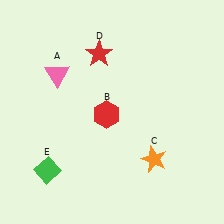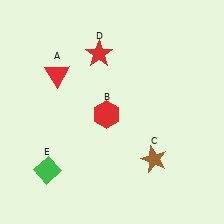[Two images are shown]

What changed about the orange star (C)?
In Image 1, C is orange. In Image 2, it changed to brown.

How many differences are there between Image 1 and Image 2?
There are 2 differences between the two images.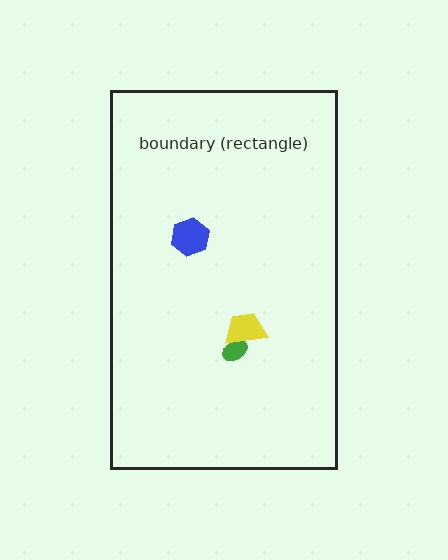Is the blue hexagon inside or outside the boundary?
Inside.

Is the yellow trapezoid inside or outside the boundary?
Inside.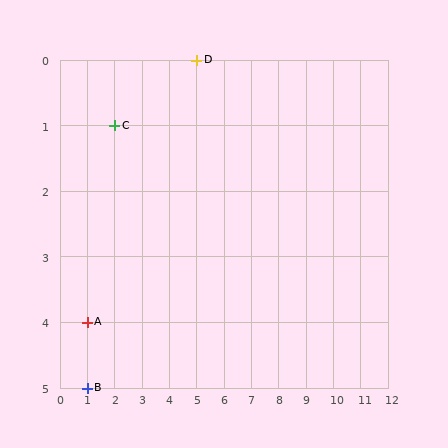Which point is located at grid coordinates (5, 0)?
Point D is at (5, 0).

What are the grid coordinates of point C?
Point C is at grid coordinates (2, 1).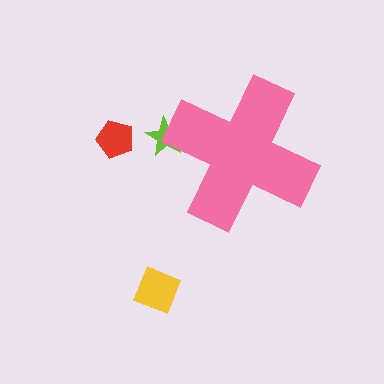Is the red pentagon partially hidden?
No, the red pentagon is fully visible.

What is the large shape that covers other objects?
A pink cross.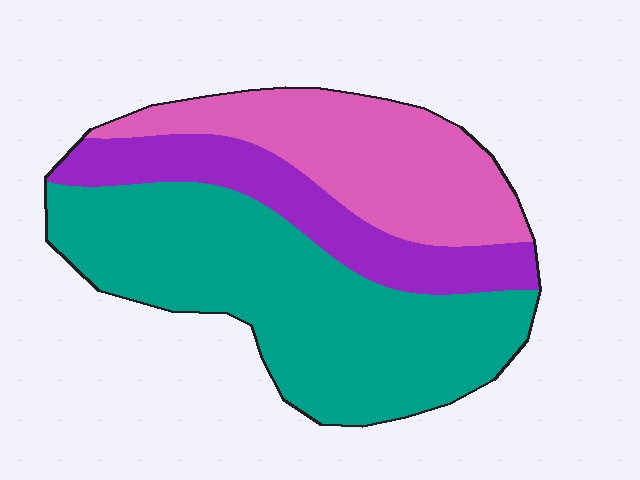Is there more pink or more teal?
Teal.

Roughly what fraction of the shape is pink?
Pink takes up about one quarter (1/4) of the shape.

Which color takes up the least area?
Purple, at roughly 20%.